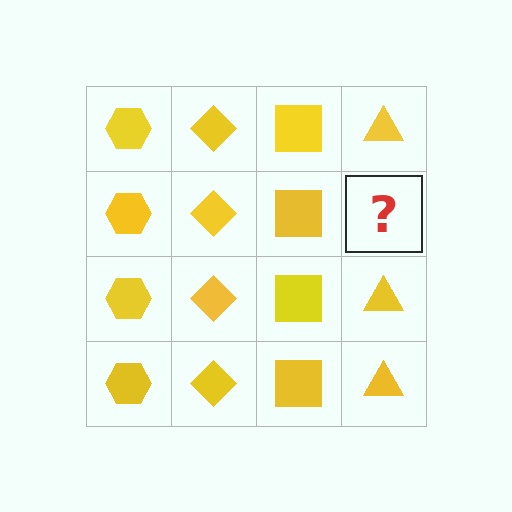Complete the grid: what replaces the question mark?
The question mark should be replaced with a yellow triangle.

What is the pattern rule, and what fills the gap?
The rule is that each column has a consistent shape. The gap should be filled with a yellow triangle.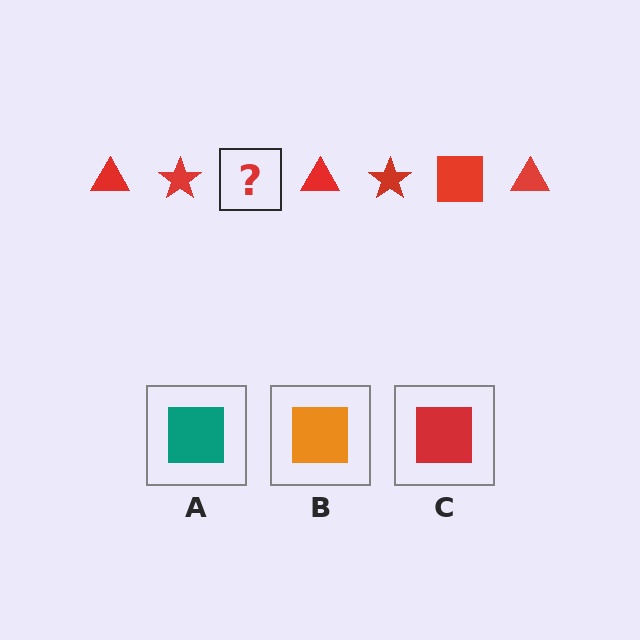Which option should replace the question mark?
Option C.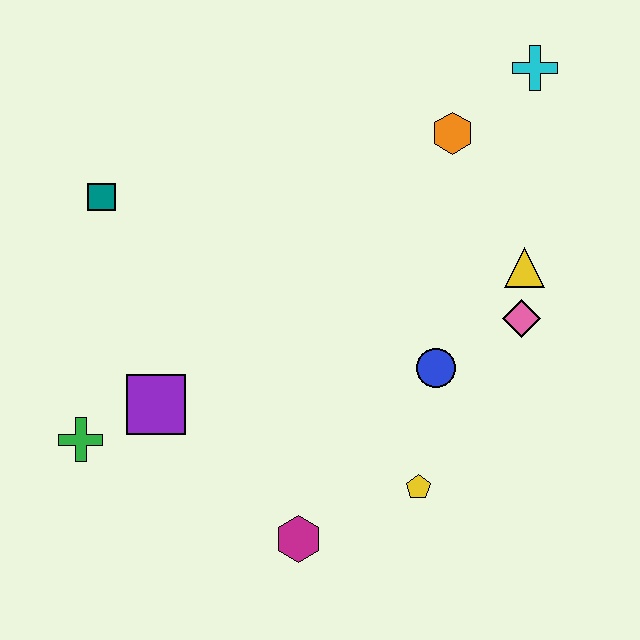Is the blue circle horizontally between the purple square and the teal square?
No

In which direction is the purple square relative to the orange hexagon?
The purple square is to the left of the orange hexagon.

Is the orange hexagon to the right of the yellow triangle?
No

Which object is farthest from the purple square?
The cyan cross is farthest from the purple square.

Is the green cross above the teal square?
No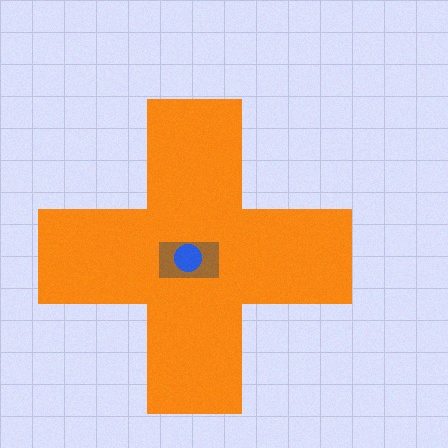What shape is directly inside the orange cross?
The brown rectangle.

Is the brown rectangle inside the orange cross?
Yes.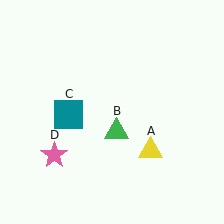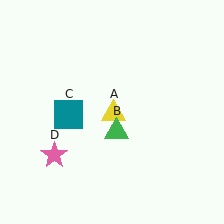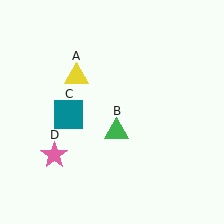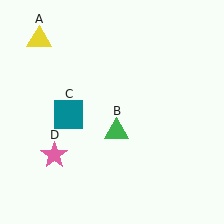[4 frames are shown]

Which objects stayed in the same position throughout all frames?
Green triangle (object B) and teal square (object C) and pink star (object D) remained stationary.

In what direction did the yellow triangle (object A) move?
The yellow triangle (object A) moved up and to the left.